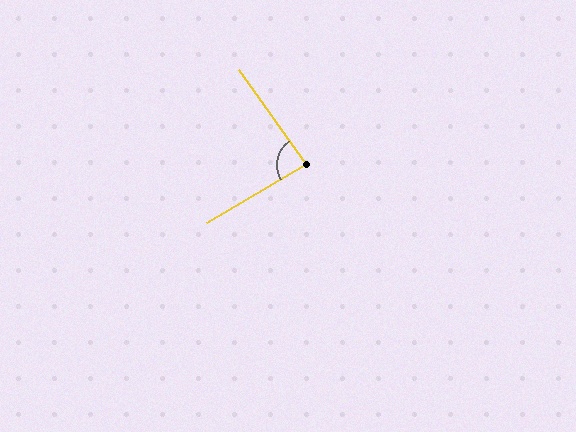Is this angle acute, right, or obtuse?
It is approximately a right angle.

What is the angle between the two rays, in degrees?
Approximately 85 degrees.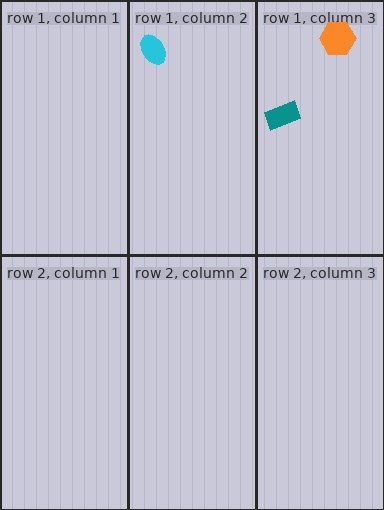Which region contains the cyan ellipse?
The row 1, column 2 region.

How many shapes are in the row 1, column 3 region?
2.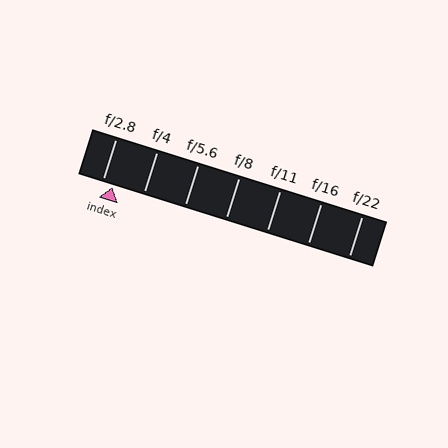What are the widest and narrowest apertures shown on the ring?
The widest aperture shown is f/2.8 and the narrowest is f/22.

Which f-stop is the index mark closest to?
The index mark is closest to f/2.8.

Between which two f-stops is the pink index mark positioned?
The index mark is between f/2.8 and f/4.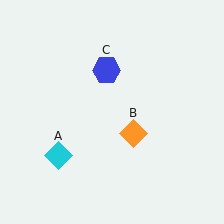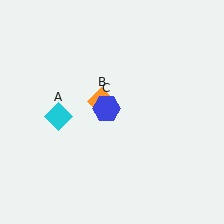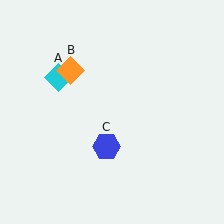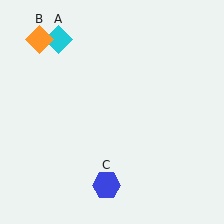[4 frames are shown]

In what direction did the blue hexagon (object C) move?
The blue hexagon (object C) moved down.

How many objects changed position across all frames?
3 objects changed position: cyan diamond (object A), orange diamond (object B), blue hexagon (object C).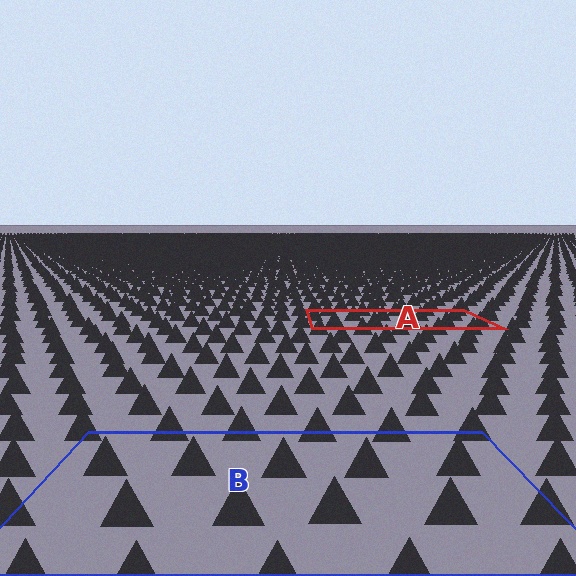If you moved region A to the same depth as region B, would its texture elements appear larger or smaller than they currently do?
They would appear larger. At a closer depth, the same texture elements are projected at a bigger on-screen size.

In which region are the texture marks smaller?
The texture marks are smaller in region A, because it is farther away.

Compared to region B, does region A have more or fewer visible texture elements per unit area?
Region A has more texture elements per unit area — they are packed more densely because it is farther away.